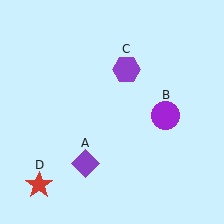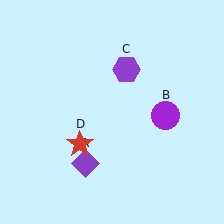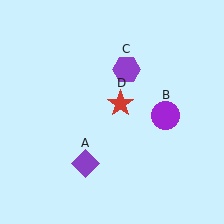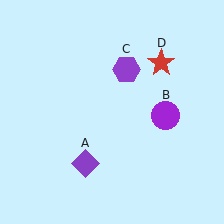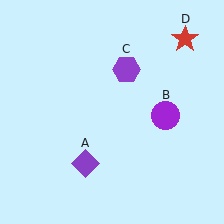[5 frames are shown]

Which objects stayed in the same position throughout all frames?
Purple diamond (object A) and purple circle (object B) and purple hexagon (object C) remained stationary.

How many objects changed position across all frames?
1 object changed position: red star (object D).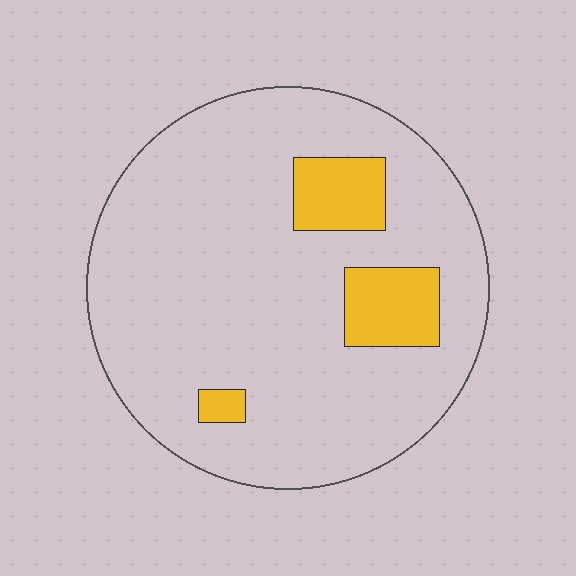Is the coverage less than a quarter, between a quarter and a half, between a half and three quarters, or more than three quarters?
Less than a quarter.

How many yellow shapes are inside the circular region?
3.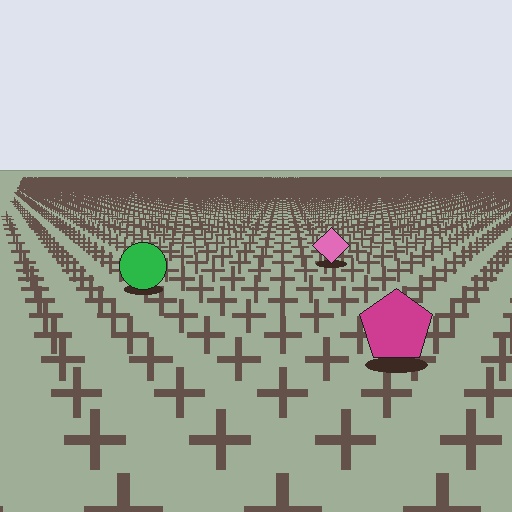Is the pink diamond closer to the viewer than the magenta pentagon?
No. The magenta pentagon is closer — you can tell from the texture gradient: the ground texture is coarser near it.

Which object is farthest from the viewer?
The pink diamond is farthest from the viewer. It appears smaller and the ground texture around it is denser.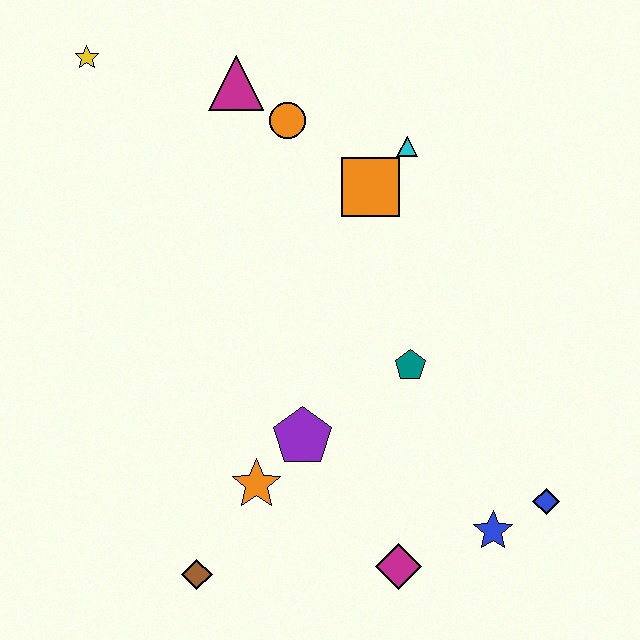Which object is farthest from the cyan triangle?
The brown diamond is farthest from the cyan triangle.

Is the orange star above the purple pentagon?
No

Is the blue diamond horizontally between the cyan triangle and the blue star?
No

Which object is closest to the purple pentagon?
The orange star is closest to the purple pentagon.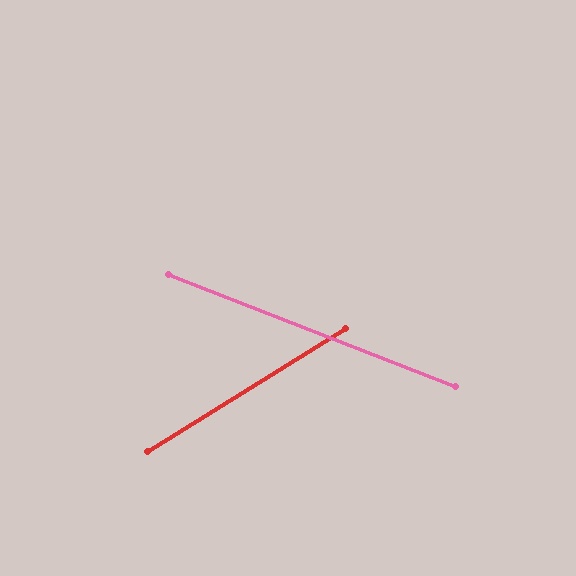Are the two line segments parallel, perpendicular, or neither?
Neither parallel nor perpendicular — they differ by about 53°.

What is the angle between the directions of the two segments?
Approximately 53 degrees.